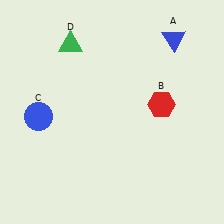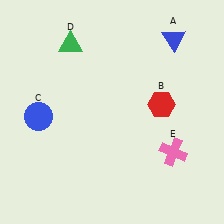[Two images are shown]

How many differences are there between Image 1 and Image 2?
There is 1 difference between the two images.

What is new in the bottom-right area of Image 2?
A pink cross (E) was added in the bottom-right area of Image 2.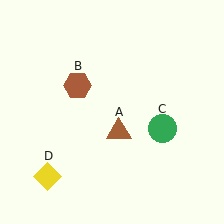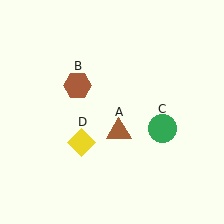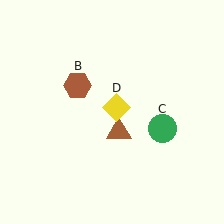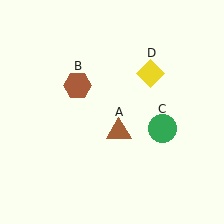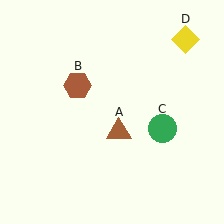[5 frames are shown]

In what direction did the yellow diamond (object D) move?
The yellow diamond (object D) moved up and to the right.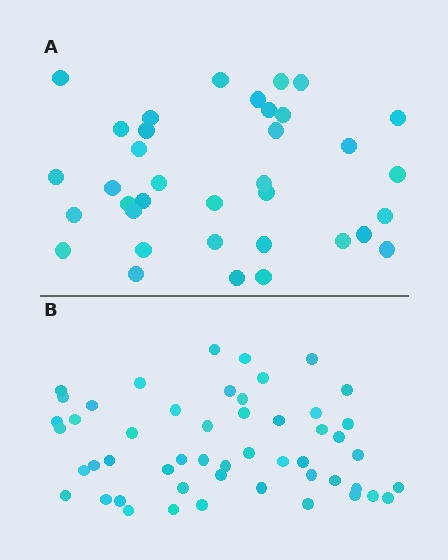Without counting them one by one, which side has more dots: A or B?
Region B (the bottom region) has more dots.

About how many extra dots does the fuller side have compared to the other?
Region B has approximately 15 more dots than region A.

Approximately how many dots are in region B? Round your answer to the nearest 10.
About 50 dots. (The exact count is 51, which rounds to 50.)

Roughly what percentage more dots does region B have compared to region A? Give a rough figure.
About 40% more.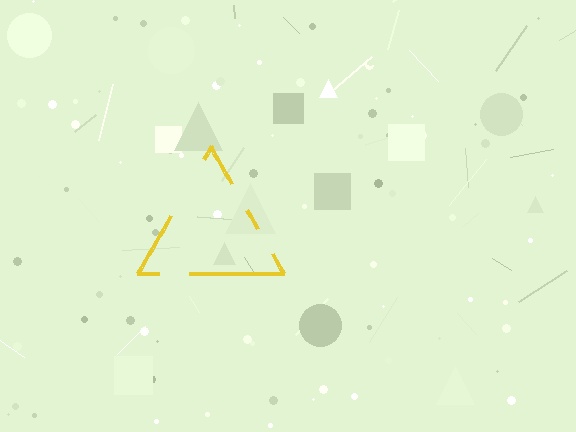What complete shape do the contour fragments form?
The contour fragments form a triangle.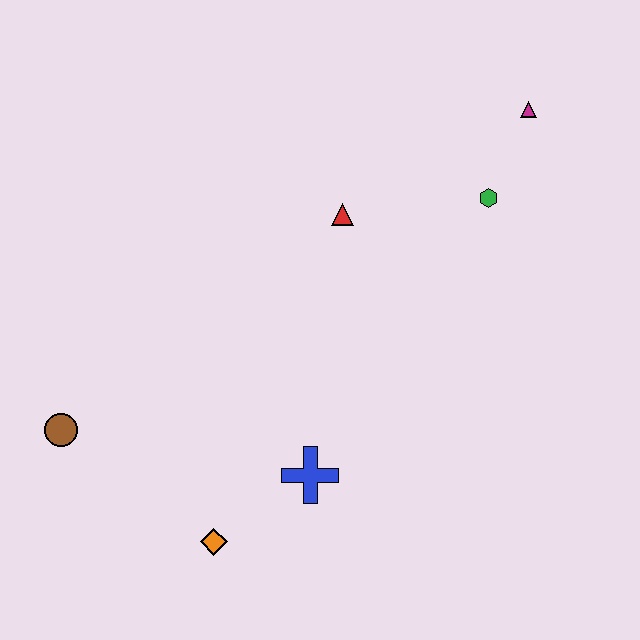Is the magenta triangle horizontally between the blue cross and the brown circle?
No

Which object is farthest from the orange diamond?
The magenta triangle is farthest from the orange diamond.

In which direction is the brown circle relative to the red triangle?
The brown circle is to the left of the red triangle.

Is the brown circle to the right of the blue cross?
No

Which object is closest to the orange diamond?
The blue cross is closest to the orange diamond.